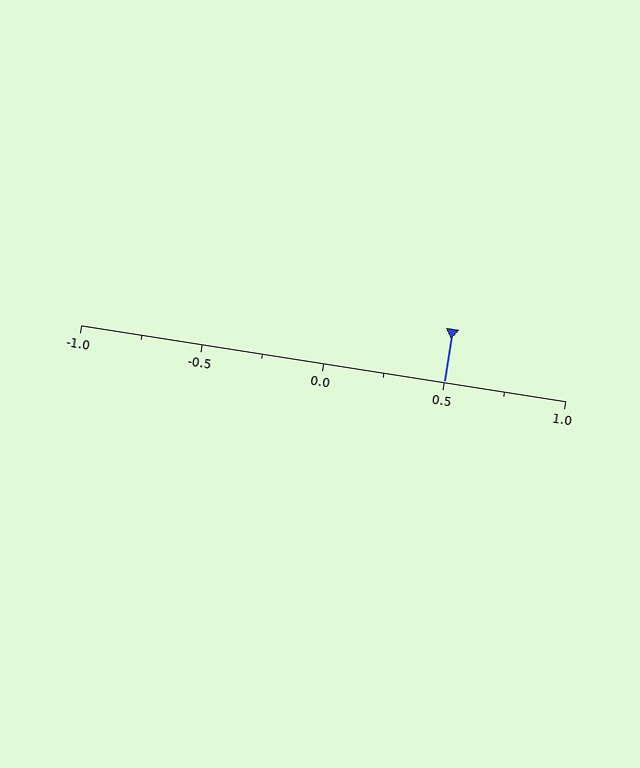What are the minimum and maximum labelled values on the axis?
The axis runs from -1.0 to 1.0.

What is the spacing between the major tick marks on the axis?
The major ticks are spaced 0.5 apart.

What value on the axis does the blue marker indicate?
The marker indicates approximately 0.5.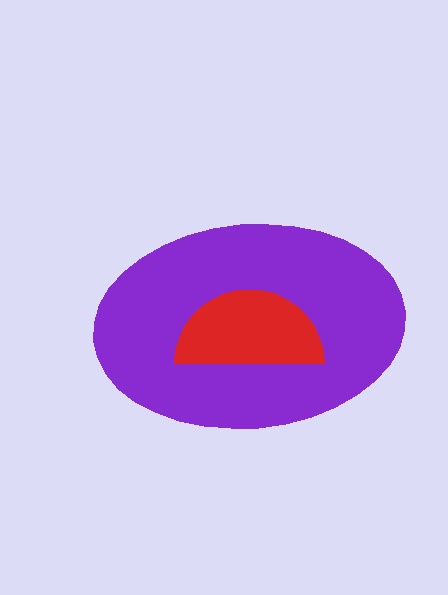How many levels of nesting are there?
2.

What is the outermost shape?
The purple ellipse.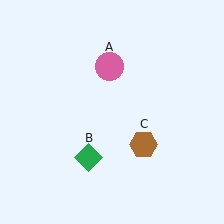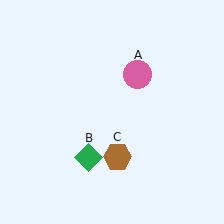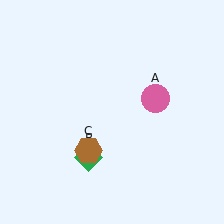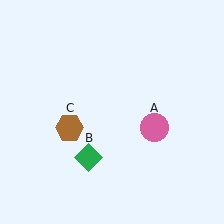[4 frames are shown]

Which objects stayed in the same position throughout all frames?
Green diamond (object B) remained stationary.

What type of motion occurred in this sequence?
The pink circle (object A), brown hexagon (object C) rotated clockwise around the center of the scene.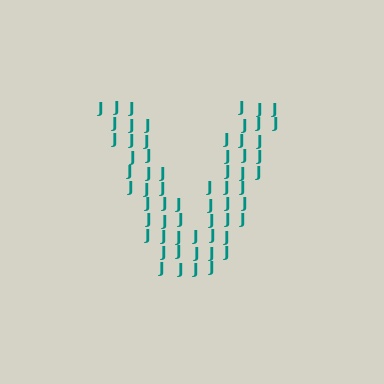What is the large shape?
The large shape is the letter V.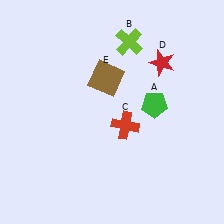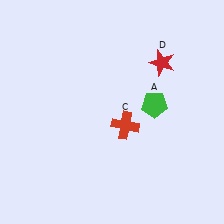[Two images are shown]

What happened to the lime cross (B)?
The lime cross (B) was removed in Image 2. It was in the top-right area of Image 1.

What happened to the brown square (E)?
The brown square (E) was removed in Image 2. It was in the top-left area of Image 1.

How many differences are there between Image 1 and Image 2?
There are 2 differences between the two images.